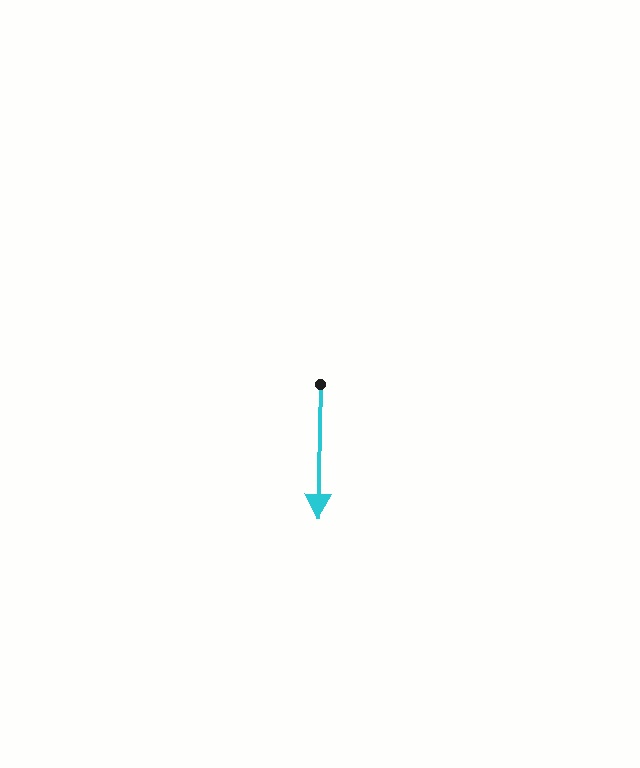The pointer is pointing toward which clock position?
Roughly 6 o'clock.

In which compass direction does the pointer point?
South.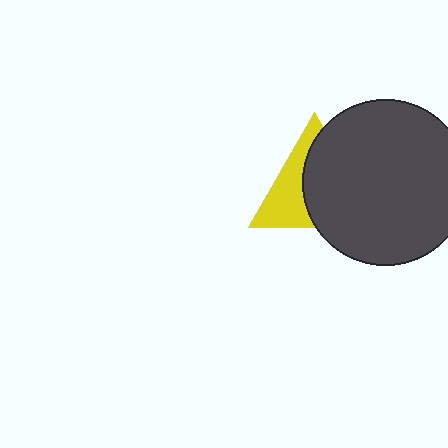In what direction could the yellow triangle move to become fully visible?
The yellow triangle could move left. That would shift it out from behind the dark gray circle entirely.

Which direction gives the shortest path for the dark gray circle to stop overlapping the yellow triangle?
Moving right gives the shortest separation.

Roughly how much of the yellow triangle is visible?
A small part of it is visible (roughly 41%).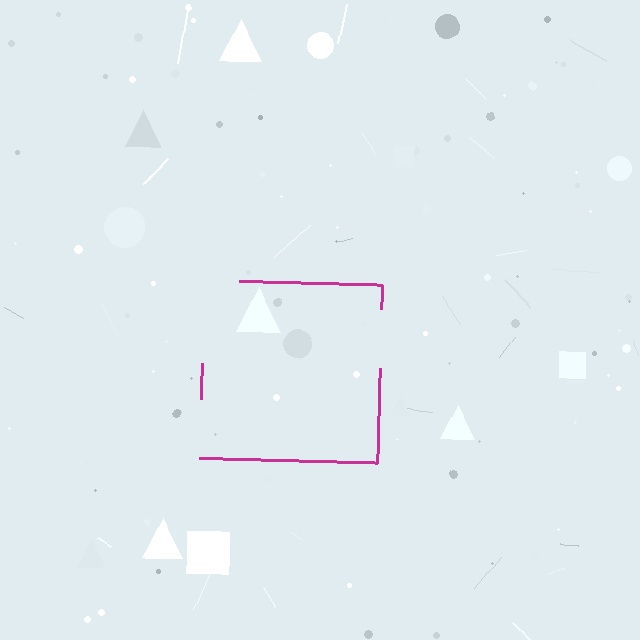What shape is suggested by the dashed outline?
The dashed outline suggests a square.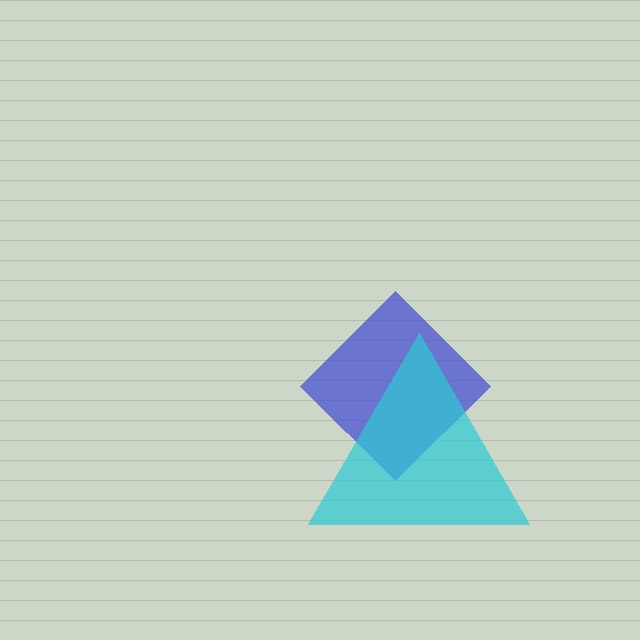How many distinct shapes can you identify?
There are 2 distinct shapes: a blue diamond, a cyan triangle.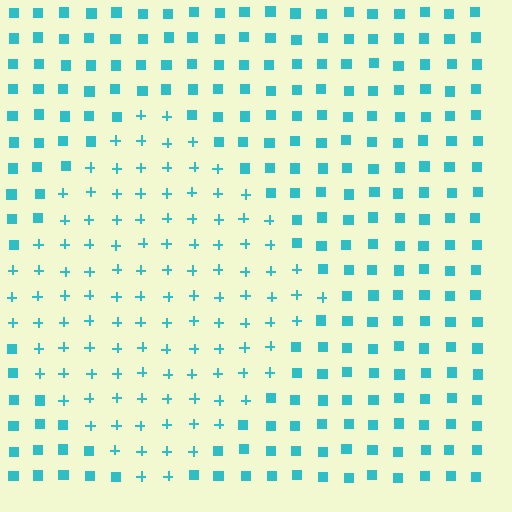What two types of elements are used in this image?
The image uses plus signs inside the diamond region and squares outside it.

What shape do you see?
I see a diamond.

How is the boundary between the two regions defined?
The boundary is defined by a change in element shape: plus signs inside vs. squares outside. All elements share the same color and spacing.